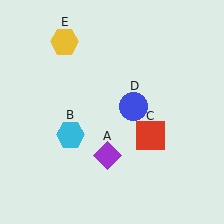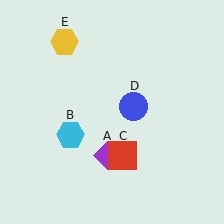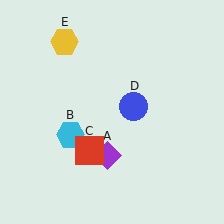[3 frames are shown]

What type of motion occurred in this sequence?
The red square (object C) rotated clockwise around the center of the scene.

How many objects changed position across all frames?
1 object changed position: red square (object C).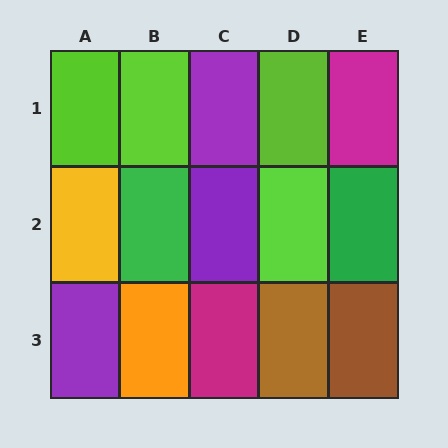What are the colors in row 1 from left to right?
Lime, lime, purple, lime, magenta.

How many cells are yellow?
1 cell is yellow.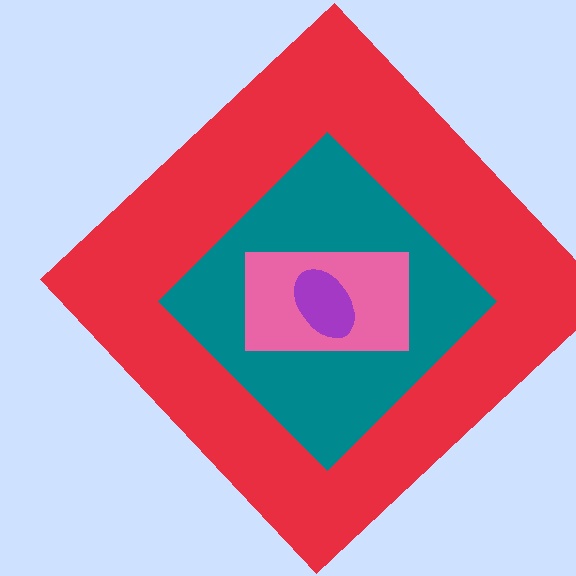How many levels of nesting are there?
4.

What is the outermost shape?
The red diamond.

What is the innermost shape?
The purple ellipse.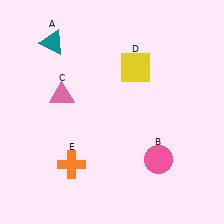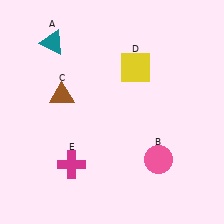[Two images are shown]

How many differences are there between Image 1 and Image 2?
There are 2 differences between the two images.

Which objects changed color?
C changed from pink to brown. E changed from orange to magenta.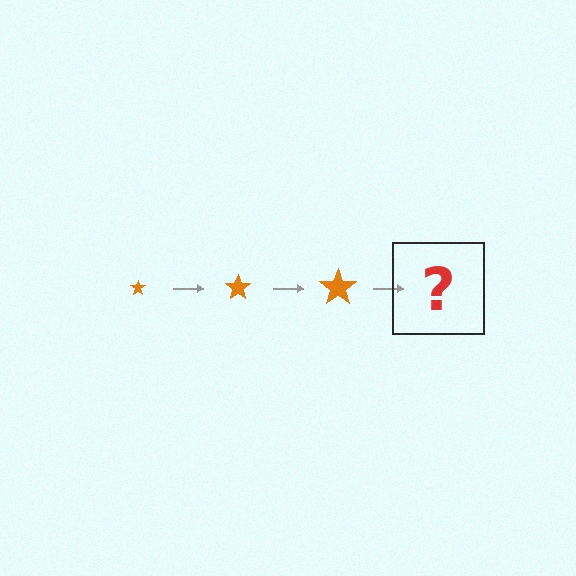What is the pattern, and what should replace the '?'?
The pattern is that the star gets progressively larger each step. The '?' should be an orange star, larger than the previous one.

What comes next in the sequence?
The next element should be an orange star, larger than the previous one.